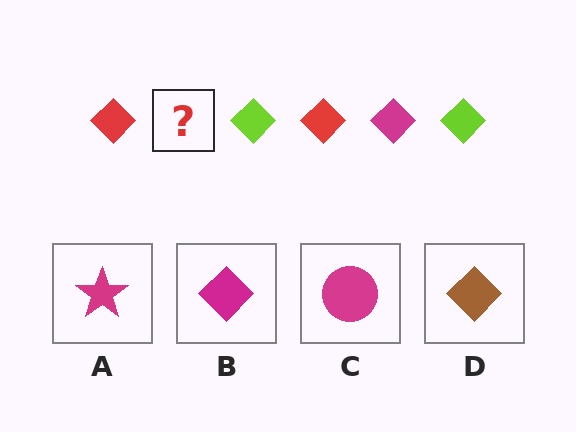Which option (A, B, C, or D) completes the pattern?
B.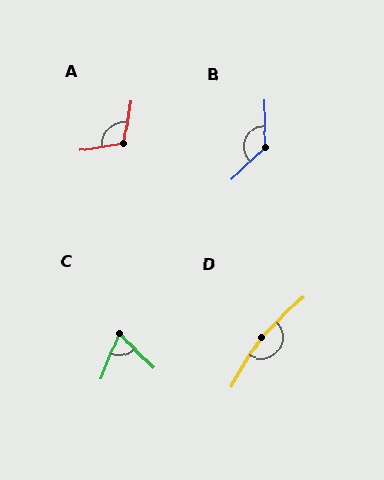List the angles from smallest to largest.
C (67°), A (108°), B (133°), D (165°).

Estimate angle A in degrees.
Approximately 108 degrees.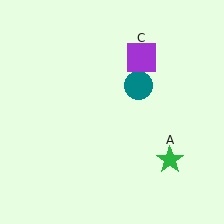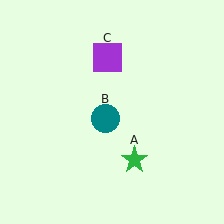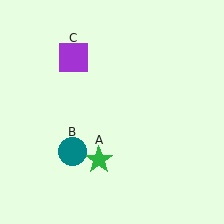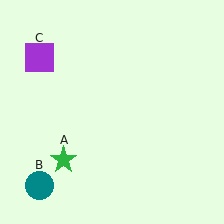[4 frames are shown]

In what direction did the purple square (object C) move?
The purple square (object C) moved left.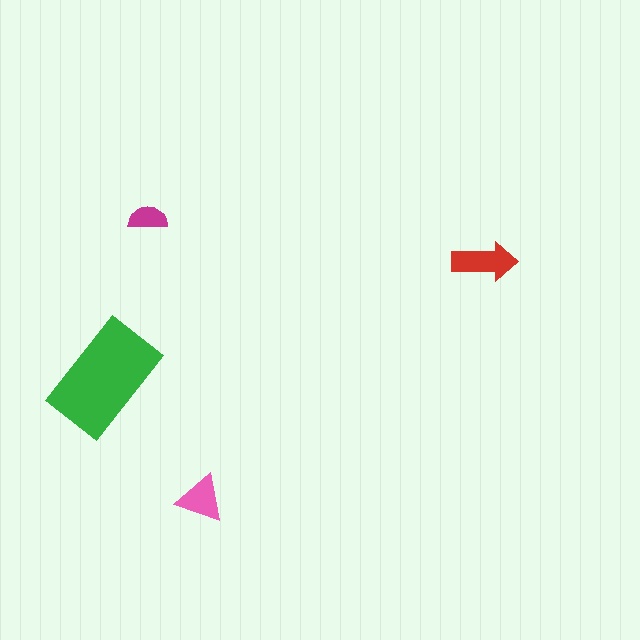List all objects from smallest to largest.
The magenta semicircle, the pink triangle, the red arrow, the green rectangle.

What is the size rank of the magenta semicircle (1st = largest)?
4th.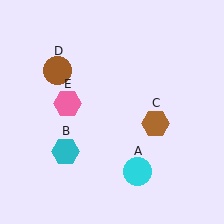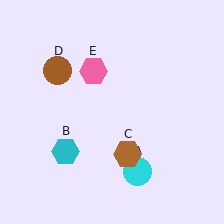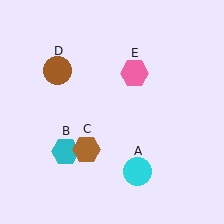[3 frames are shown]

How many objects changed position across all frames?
2 objects changed position: brown hexagon (object C), pink hexagon (object E).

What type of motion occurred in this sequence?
The brown hexagon (object C), pink hexagon (object E) rotated clockwise around the center of the scene.